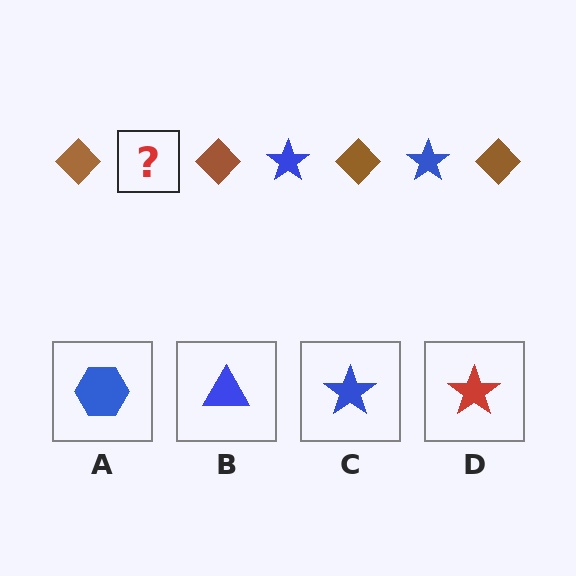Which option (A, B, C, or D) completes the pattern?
C.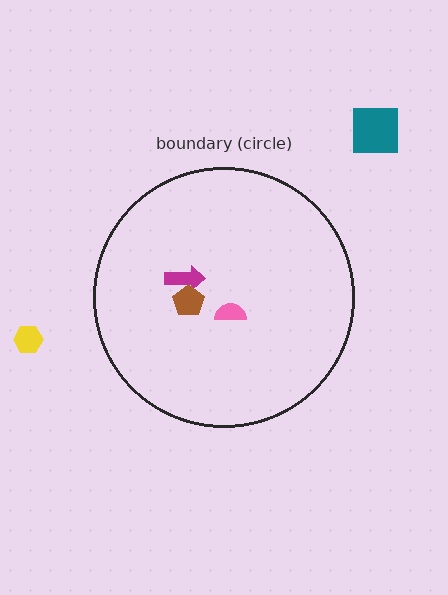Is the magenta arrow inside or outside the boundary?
Inside.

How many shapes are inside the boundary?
3 inside, 2 outside.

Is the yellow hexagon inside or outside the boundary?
Outside.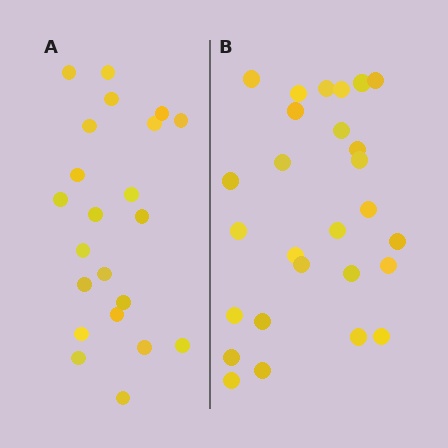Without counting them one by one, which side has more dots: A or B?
Region B (the right region) has more dots.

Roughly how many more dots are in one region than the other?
Region B has about 5 more dots than region A.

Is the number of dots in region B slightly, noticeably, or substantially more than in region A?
Region B has only slightly more — the two regions are fairly close. The ratio is roughly 1.2 to 1.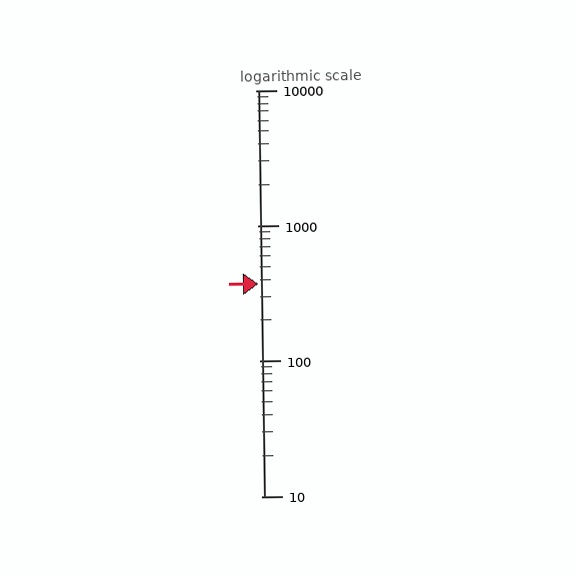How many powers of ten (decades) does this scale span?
The scale spans 3 decades, from 10 to 10000.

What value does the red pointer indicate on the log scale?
The pointer indicates approximately 370.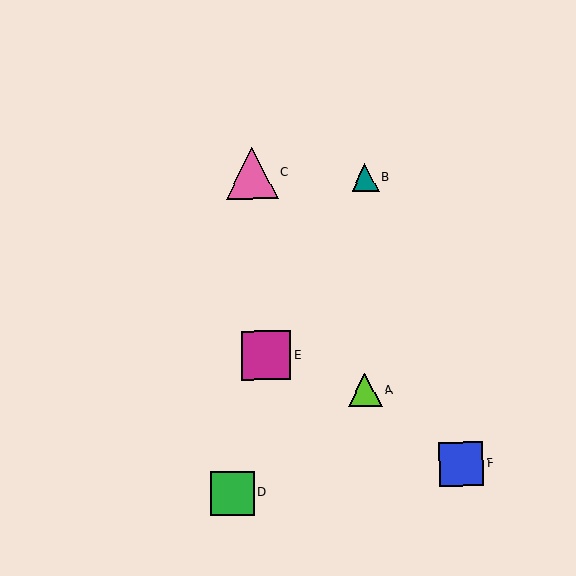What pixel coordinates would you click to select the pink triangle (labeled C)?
Click at (252, 173) to select the pink triangle C.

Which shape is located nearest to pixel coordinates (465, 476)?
The blue square (labeled F) at (461, 464) is nearest to that location.